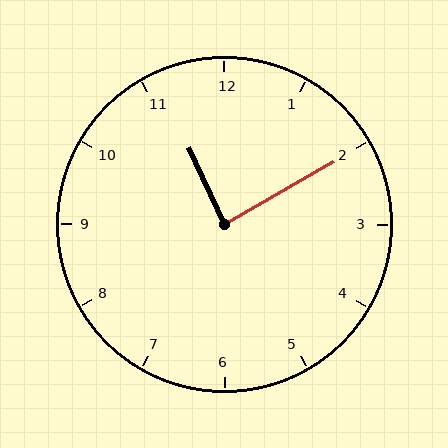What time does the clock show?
11:10.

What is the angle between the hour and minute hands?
Approximately 85 degrees.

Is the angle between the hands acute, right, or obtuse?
It is right.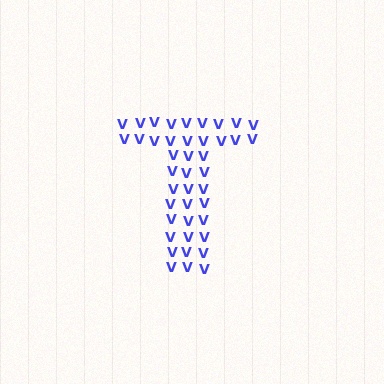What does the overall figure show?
The overall figure shows the letter T.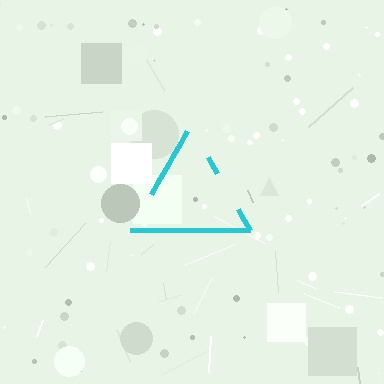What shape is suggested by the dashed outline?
The dashed outline suggests a triangle.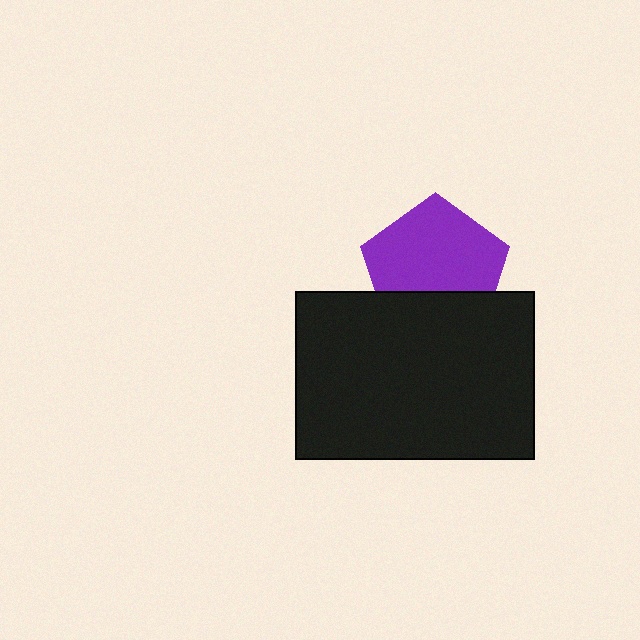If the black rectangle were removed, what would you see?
You would see the complete purple pentagon.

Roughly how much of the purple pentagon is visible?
Most of it is visible (roughly 68%).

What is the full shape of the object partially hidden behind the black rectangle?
The partially hidden object is a purple pentagon.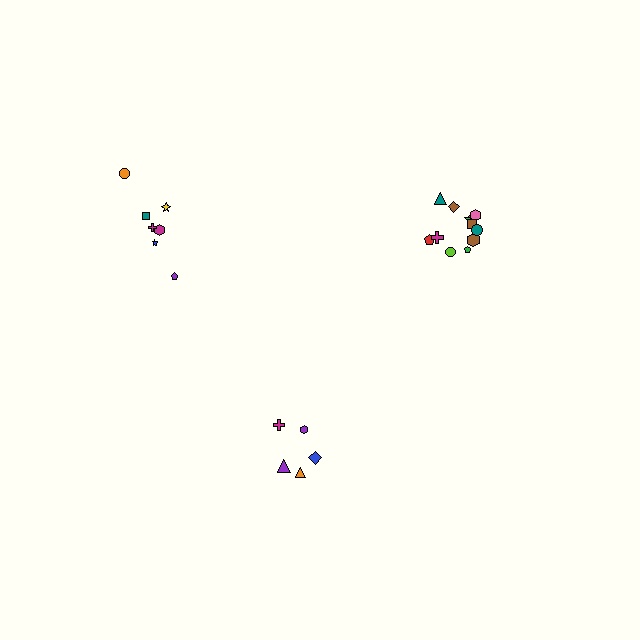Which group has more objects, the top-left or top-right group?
The top-right group.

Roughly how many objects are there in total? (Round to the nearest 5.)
Roughly 25 objects in total.